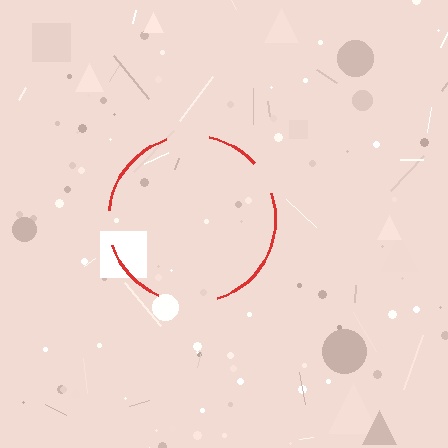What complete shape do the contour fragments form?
The contour fragments form a circle.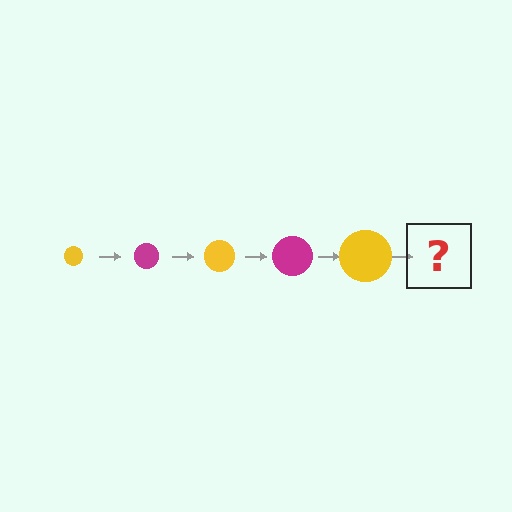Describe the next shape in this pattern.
It should be a magenta circle, larger than the previous one.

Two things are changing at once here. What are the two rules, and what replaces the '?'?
The two rules are that the circle grows larger each step and the color cycles through yellow and magenta. The '?' should be a magenta circle, larger than the previous one.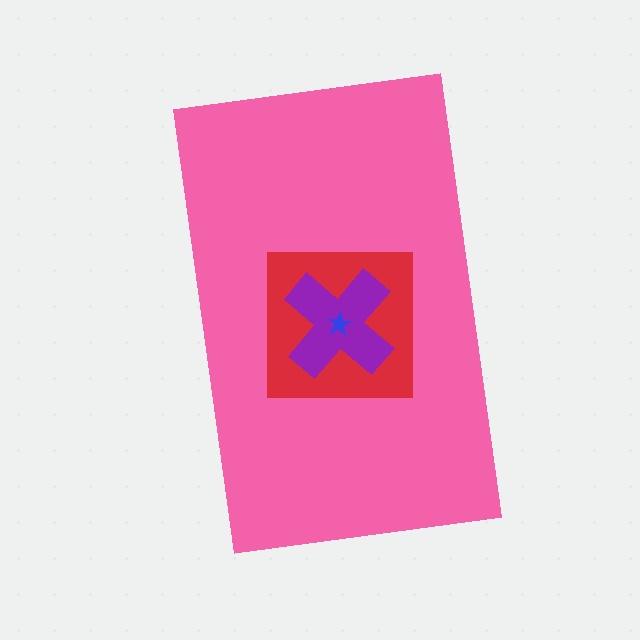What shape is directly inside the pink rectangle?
The red square.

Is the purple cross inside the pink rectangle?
Yes.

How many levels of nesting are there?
4.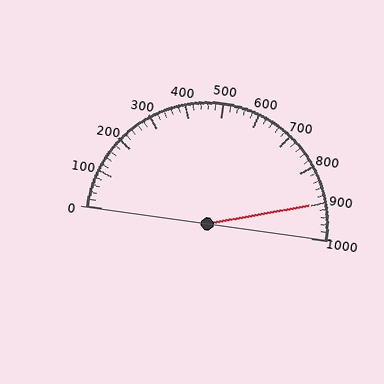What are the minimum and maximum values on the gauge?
The gauge ranges from 0 to 1000.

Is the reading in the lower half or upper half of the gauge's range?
The reading is in the upper half of the range (0 to 1000).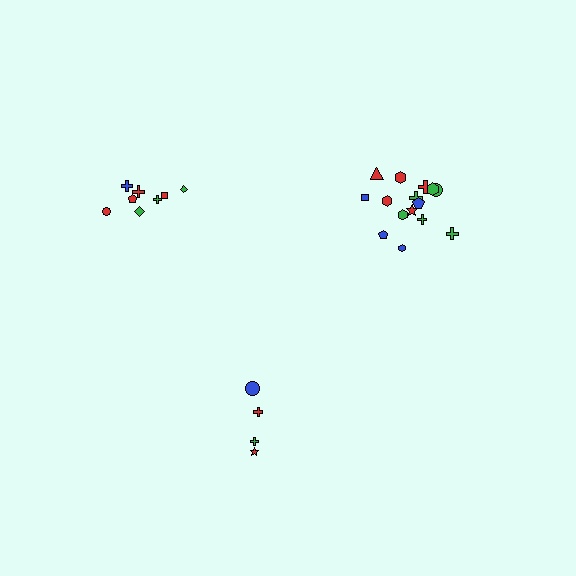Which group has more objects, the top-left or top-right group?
The top-right group.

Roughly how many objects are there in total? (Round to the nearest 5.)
Roughly 25 objects in total.